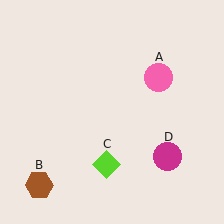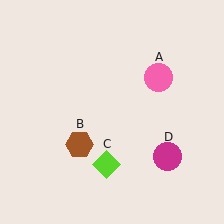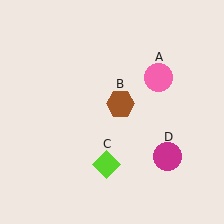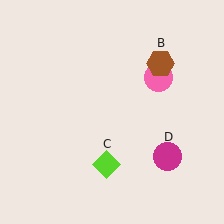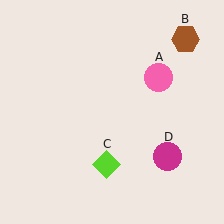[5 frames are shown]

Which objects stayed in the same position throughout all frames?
Pink circle (object A) and lime diamond (object C) and magenta circle (object D) remained stationary.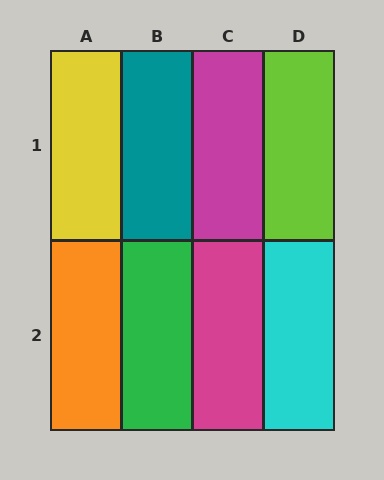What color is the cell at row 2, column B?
Green.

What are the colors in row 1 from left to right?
Yellow, teal, magenta, lime.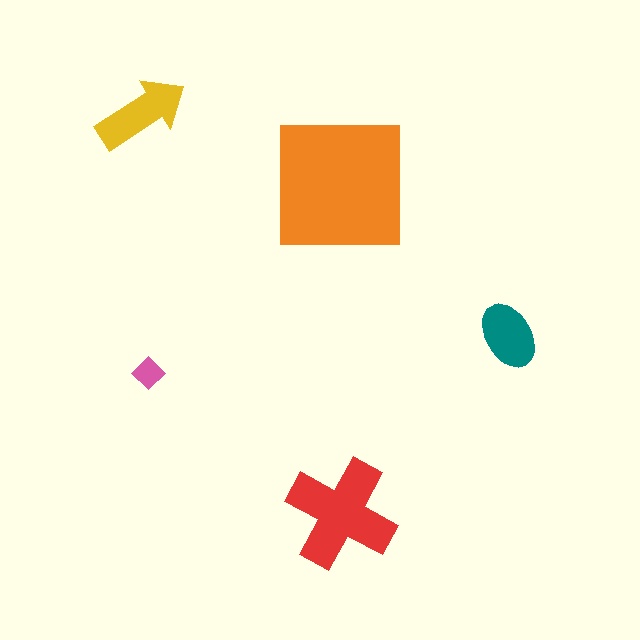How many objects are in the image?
There are 5 objects in the image.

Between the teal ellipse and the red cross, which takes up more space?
The red cross.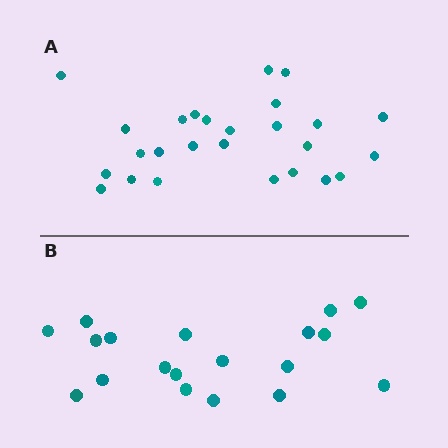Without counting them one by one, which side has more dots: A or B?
Region A (the top region) has more dots.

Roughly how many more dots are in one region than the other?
Region A has roughly 8 or so more dots than region B.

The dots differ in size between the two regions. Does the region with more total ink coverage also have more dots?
No. Region B has more total ink coverage because its dots are larger, but region A actually contains more individual dots. Total area can be misleading — the number of items is what matters here.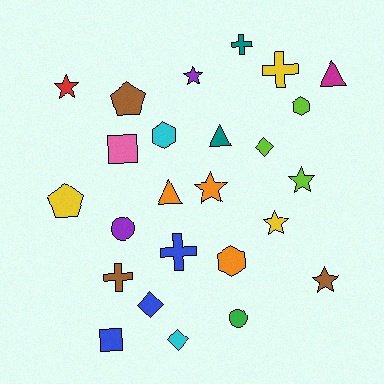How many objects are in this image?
There are 25 objects.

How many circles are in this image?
There are 2 circles.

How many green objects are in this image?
There is 1 green object.